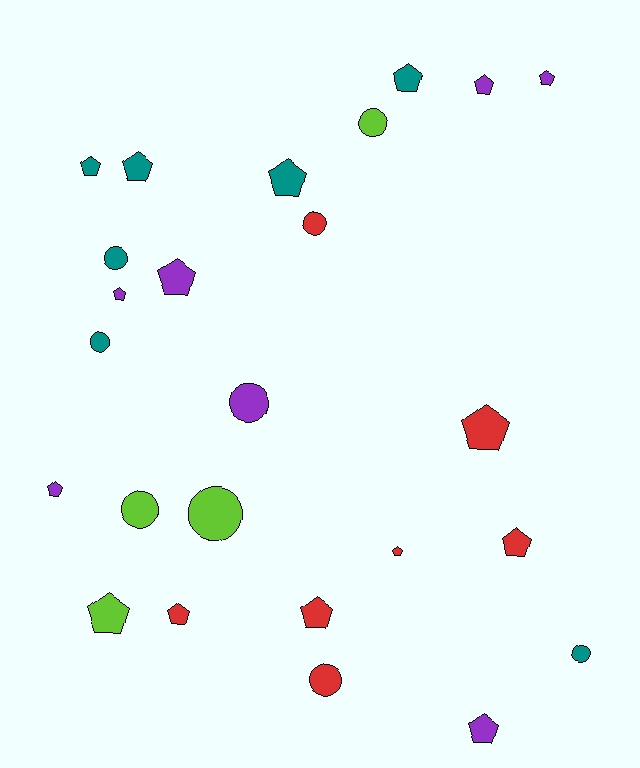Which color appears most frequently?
Purple, with 7 objects.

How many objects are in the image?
There are 25 objects.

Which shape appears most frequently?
Pentagon, with 16 objects.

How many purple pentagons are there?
There are 6 purple pentagons.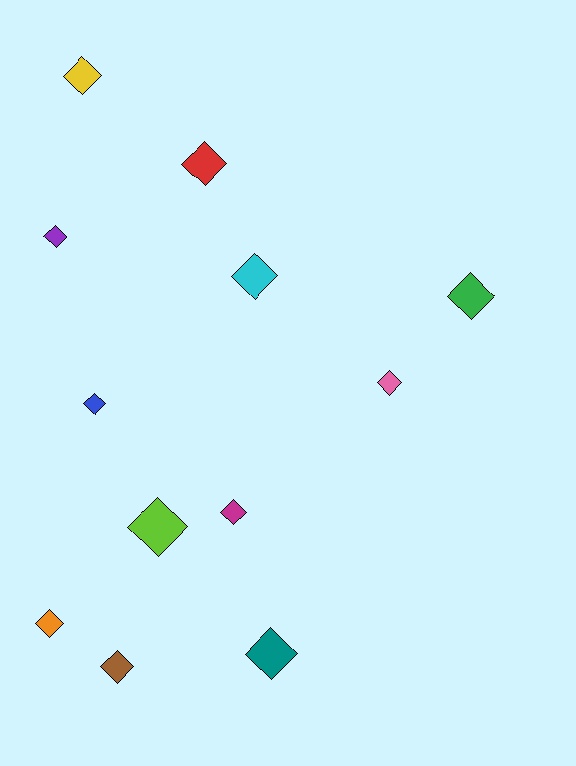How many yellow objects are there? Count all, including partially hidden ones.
There is 1 yellow object.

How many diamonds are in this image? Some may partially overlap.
There are 12 diamonds.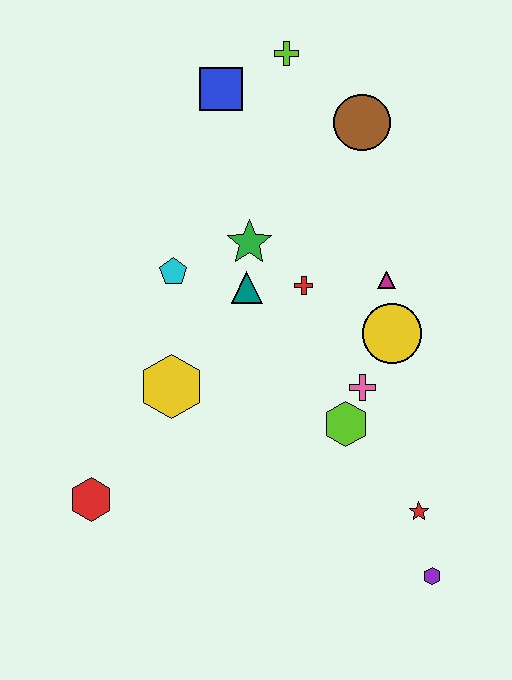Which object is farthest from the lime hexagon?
The lime cross is farthest from the lime hexagon.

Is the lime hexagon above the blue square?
No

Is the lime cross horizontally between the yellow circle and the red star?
No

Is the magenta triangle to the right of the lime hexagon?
Yes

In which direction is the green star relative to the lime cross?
The green star is below the lime cross.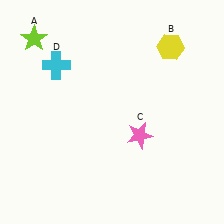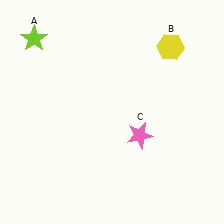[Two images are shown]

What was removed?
The cyan cross (D) was removed in Image 2.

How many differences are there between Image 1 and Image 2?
There is 1 difference between the two images.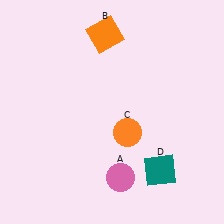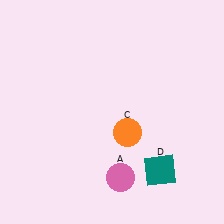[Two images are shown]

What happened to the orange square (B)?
The orange square (B) was removed in Image 2. It was in the top-left area of Image 1.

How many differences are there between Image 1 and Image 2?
There is 1 difference between the two images.